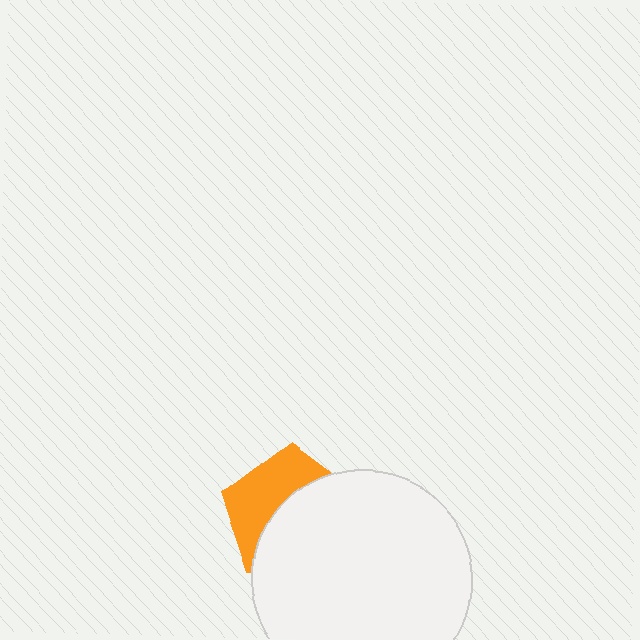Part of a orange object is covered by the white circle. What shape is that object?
It is a pentagon.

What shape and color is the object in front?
The object in front is a white circle.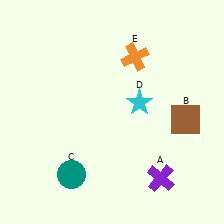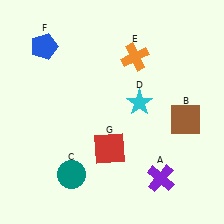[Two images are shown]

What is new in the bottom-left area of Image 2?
A red square (G) was added in the bottom-left area of Image 2.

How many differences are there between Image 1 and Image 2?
There are 2 differences between the two images.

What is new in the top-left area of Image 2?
A blue pentagon (F) was added in the top-left area of Image 2.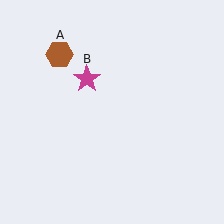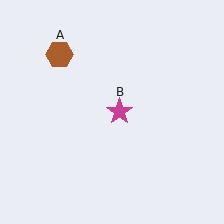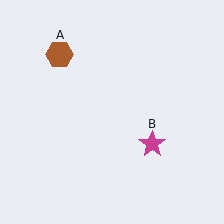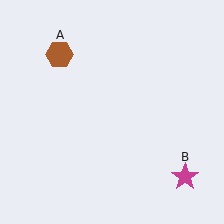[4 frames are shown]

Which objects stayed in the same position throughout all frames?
Brown hexagon (object A) remained stationary.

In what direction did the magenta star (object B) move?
The magenta star (object B) moved down and to the right.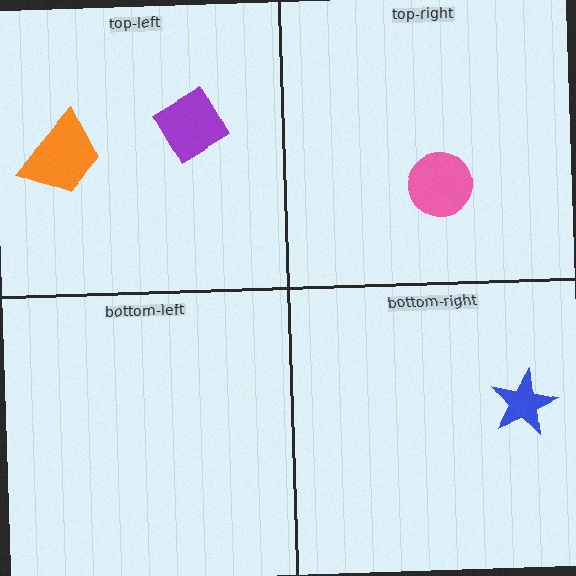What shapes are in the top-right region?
The pink circle.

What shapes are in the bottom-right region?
The blue star.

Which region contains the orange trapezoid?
The top-left region.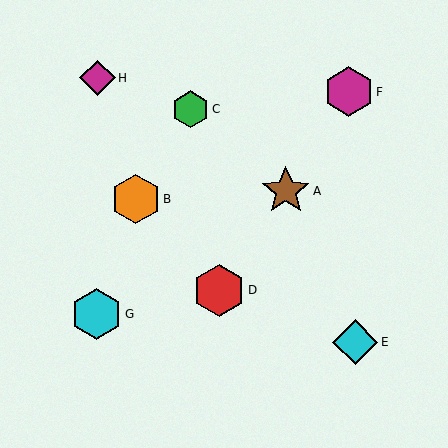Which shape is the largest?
The red hexagon (labeled D) is the largest.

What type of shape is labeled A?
Shape A is a brown star.